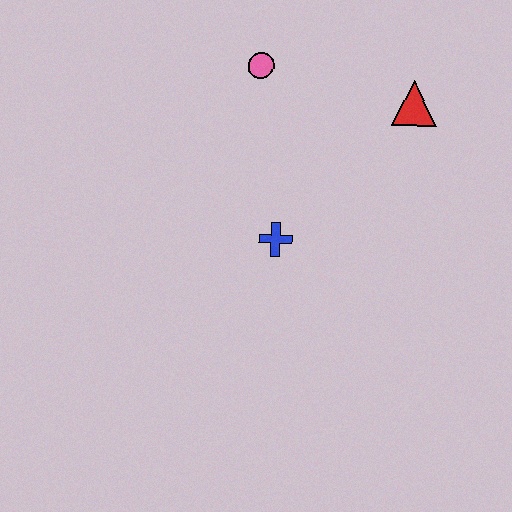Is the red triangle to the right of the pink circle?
Yes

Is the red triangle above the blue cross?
Yes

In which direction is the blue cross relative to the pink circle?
The blue cross is below the pink circle.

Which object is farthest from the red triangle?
The blue cross is farthest from the red triangle.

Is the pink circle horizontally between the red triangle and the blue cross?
No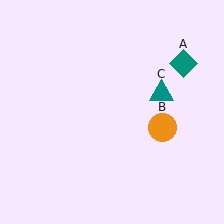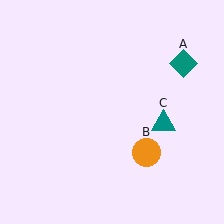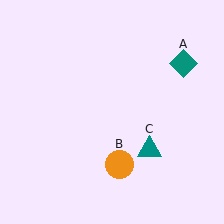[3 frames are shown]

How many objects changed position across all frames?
2 objects changed position: orange circle (object B), teal triangle (object C).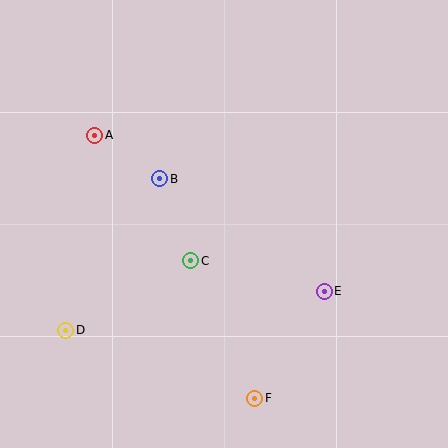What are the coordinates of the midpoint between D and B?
The midpoint between D and B is at (113, 255).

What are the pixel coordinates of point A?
Point A is at (95, 135).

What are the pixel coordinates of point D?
Point D is at (66, 330).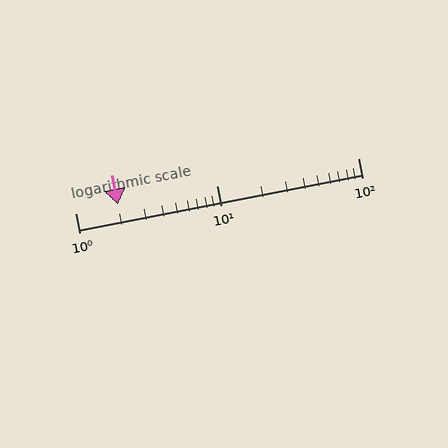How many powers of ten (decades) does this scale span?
The scale spans 2 decades, from 1 to 100.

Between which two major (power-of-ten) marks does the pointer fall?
The pointer is between 1 and 10.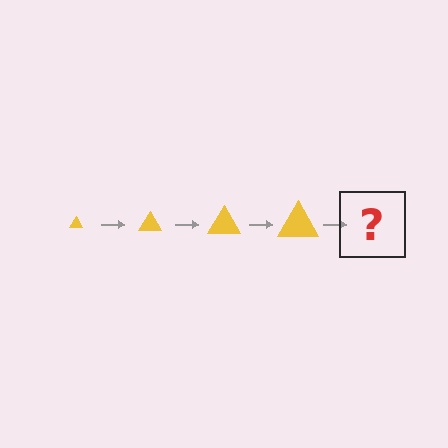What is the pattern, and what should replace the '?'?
The pattern is that the triangle gets progressively larger each step. The '?' should be a yellow triangle, larger than the previous one.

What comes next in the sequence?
The next element should be a yellow triangle, larger than the previous one.